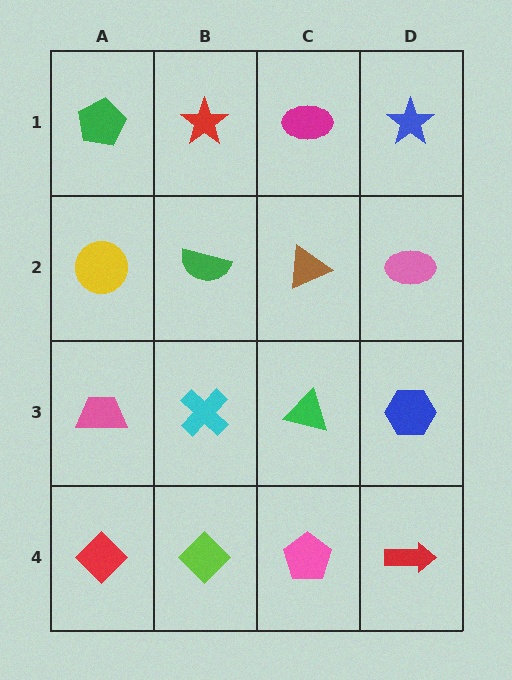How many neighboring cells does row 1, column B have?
3.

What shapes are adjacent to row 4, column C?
A green triangle (row 3, column C), a lime diamond (row 4, column B), a red arrow (row 4, column D).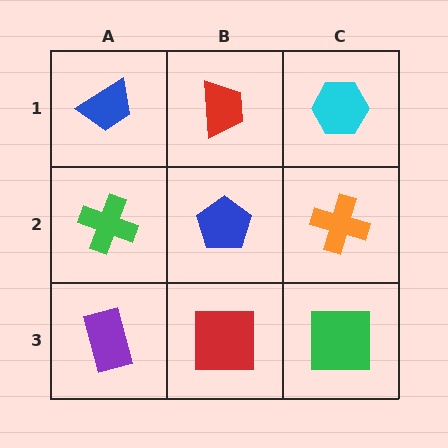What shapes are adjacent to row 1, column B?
A blue pentagon (row 2, column B), a blue trapezoid (row 1, column A), a cyan hexagon (row 1, column C).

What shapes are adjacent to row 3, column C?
An orange cross (row 2, column C), a red square (row 3, column B).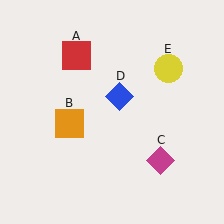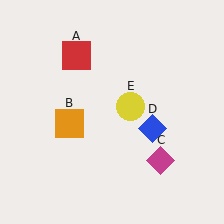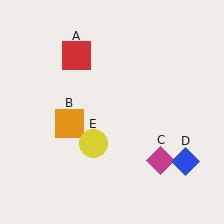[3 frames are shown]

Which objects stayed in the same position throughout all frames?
Red square (object A) and orange square (object B) and magenta diamond (object C) remained stationary.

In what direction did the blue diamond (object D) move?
The blue diamond (object D) moved down and to the right.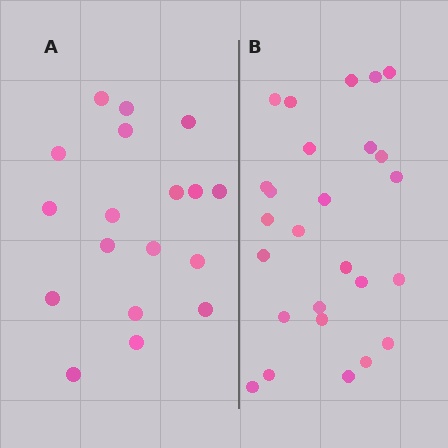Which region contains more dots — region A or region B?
Region B (the right region) has more dots.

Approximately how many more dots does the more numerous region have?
Region B has roughly 8 or so more dots than region A.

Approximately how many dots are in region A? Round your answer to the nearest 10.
About 20 dots. (The exact count is 18, which rounds to 20.)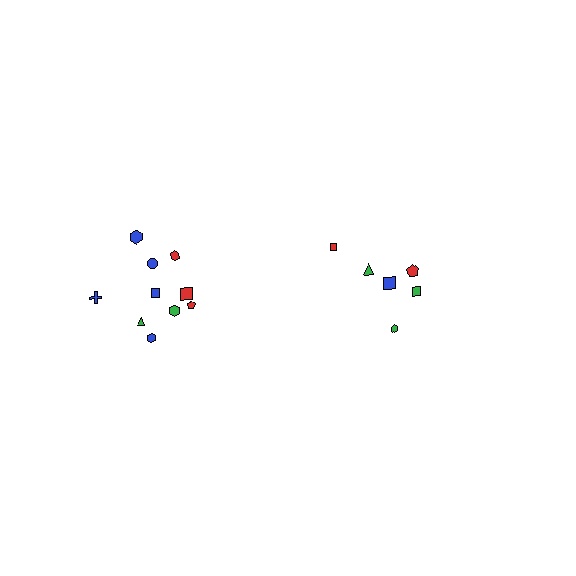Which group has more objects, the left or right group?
The left group.